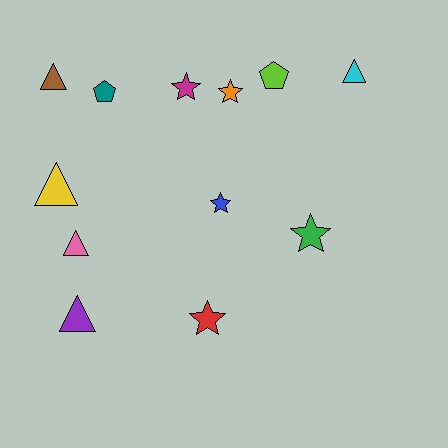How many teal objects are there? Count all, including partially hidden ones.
There is 1 teal object.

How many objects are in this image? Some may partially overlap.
There are 12 objects.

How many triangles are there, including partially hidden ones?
There are 5 triangles.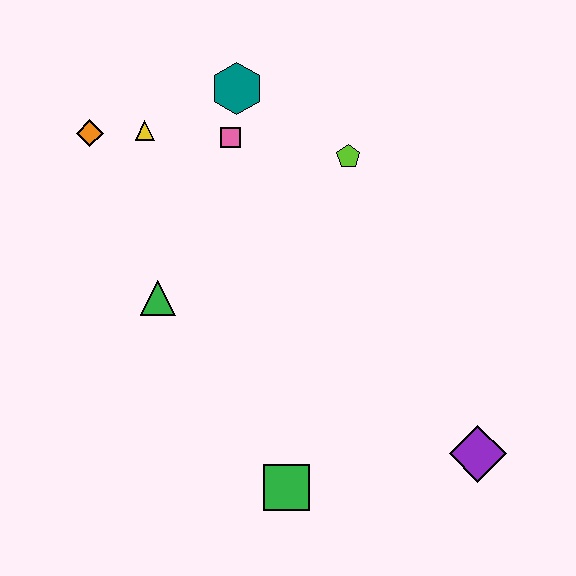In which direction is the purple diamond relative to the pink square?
The purple diamond is below the pink square.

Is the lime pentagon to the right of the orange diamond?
Yes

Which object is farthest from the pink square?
The purple diamond is farthest from the pink square.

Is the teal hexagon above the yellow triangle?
Yes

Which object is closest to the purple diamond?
The green square is closest to the purple diamond.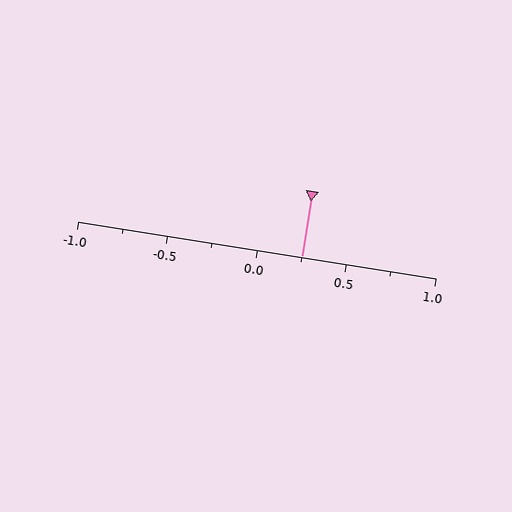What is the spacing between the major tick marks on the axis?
The major ticks are spaced 0.5 apart.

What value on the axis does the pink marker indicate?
The marker indicates approximately 0.25.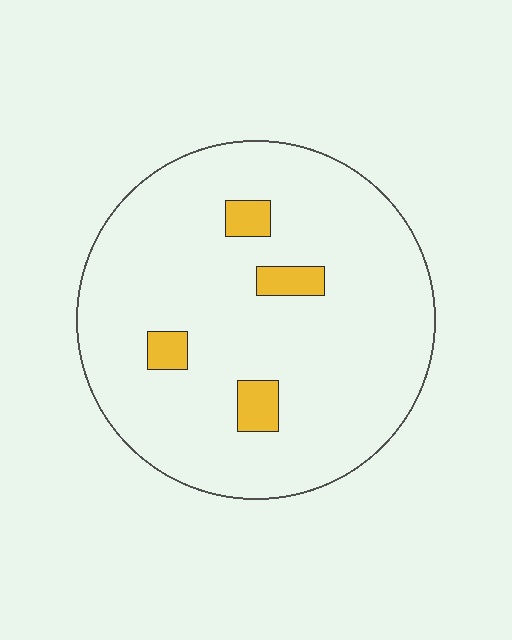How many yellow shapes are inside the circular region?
4.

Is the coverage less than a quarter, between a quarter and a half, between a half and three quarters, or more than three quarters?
Less than a quarter.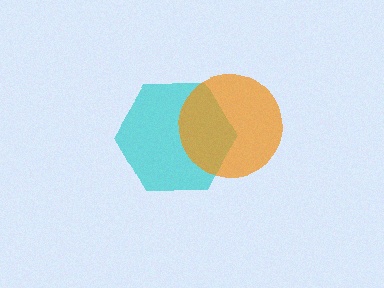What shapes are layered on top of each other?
The layered shapes are: a cyan hexagon, an orange circle.